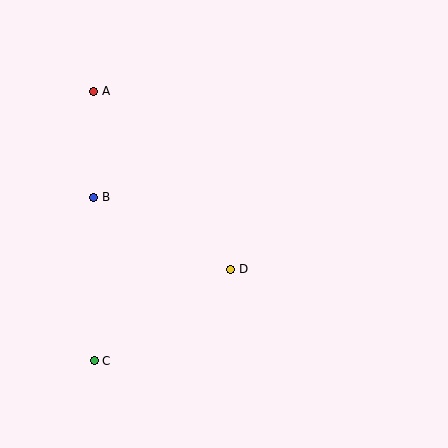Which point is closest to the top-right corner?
Point D is closest to the top-right corner.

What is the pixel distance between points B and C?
The distance between B and C is 163 pixels.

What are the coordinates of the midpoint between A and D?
The midpoint between A and D is at (162, 180).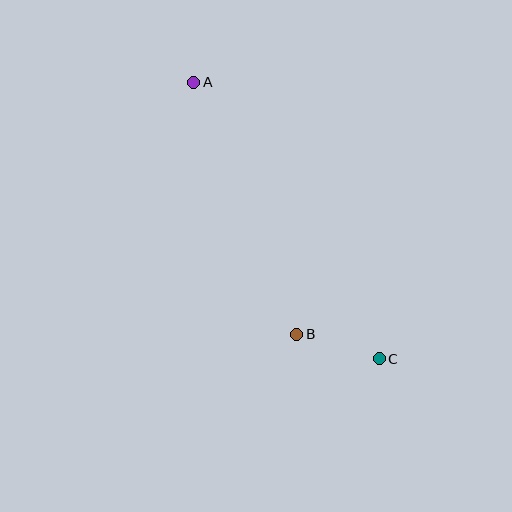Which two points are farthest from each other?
Points A and C are farthest from each other.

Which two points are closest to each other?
Points B and C are closest to each other.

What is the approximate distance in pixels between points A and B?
The distance between A and B is approximately 272 pixels.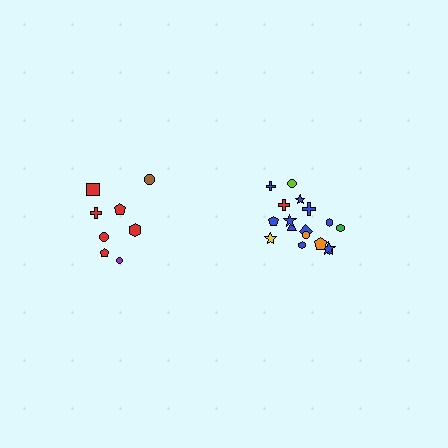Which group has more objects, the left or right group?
The right group.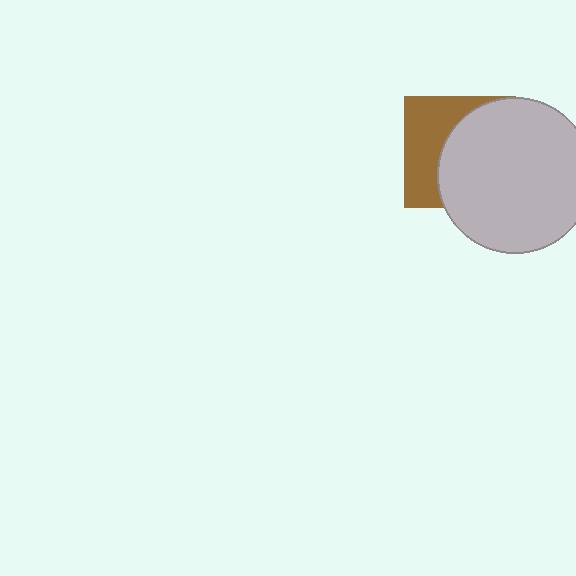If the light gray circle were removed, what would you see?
You would see the complete brown square.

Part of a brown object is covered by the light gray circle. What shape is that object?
It is a square.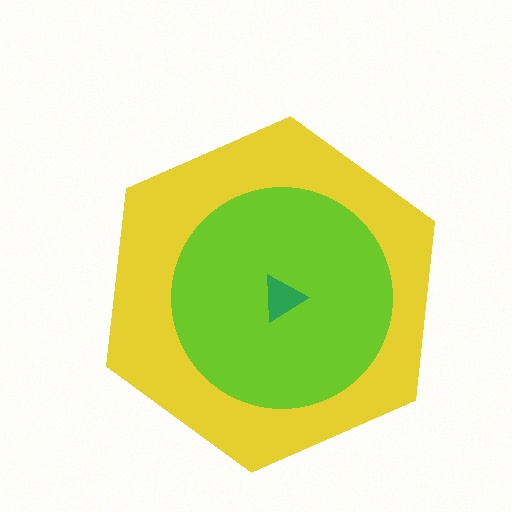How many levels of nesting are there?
3.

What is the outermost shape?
The yellow hexagon.